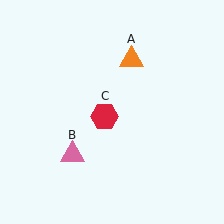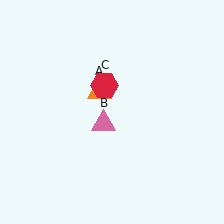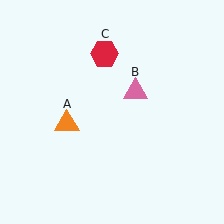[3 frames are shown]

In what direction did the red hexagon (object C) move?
The red hexagon (object C) moved up.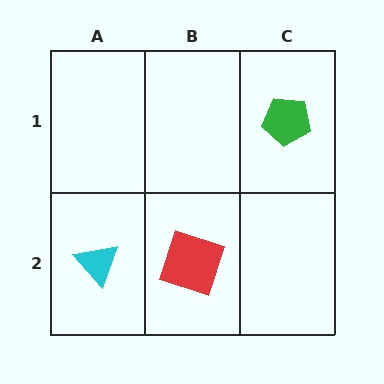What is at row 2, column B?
A red square.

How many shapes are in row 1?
1 shape.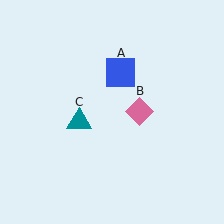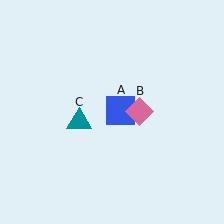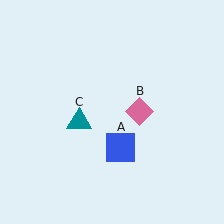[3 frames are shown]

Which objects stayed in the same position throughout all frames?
Pink diamond (object B) and teal triangle (object C) remained stationary.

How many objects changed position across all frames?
1 object changed position: blue square (object A).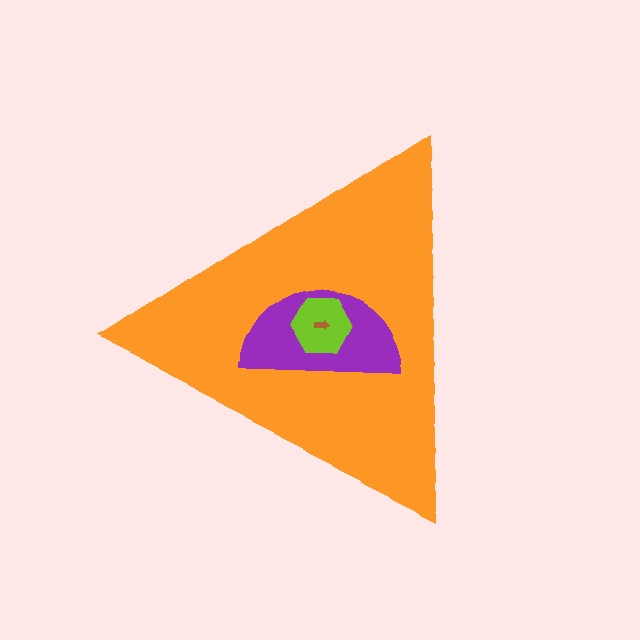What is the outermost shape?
The orange triangle.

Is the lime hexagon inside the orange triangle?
Yes.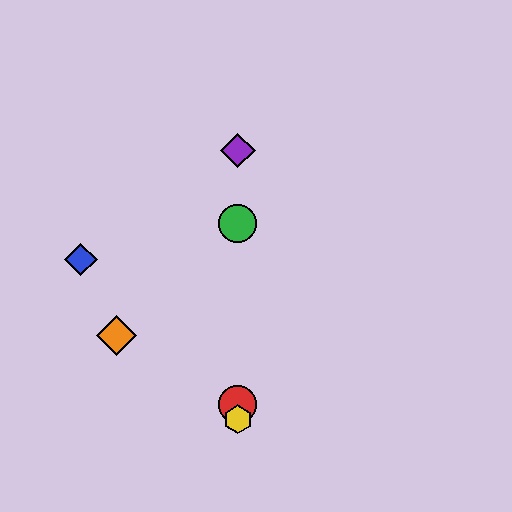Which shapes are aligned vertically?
The red circle, the green circle, the yellow hexagon, the purple diamond are aligned vertically.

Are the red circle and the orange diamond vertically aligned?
No, the red circle is at x≈238 and the orange diamond is at x≈116.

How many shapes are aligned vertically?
4 shapes (the red circle, the green circle, the yellow hexagon, the purple diamond) are aligned vertically.